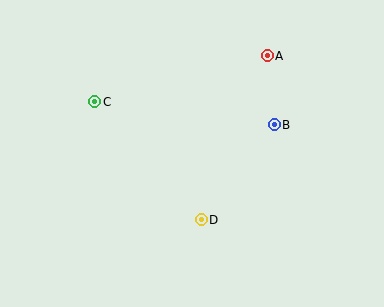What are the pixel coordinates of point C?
Point C is at (95, 102).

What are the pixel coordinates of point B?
Point B is at (274, 125).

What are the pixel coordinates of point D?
Point D is at (201, 220).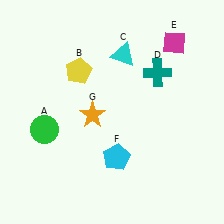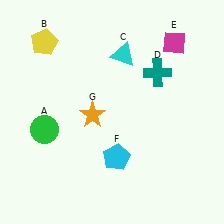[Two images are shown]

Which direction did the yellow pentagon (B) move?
The yellow pentagon (B) moved left.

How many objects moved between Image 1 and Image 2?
1 object moved between the two images.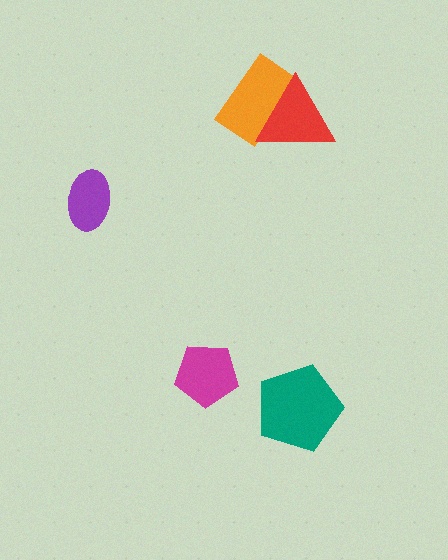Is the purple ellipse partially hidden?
No, no other shape covers it.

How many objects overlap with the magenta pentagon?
0 objects overlap with the magenta pentagon.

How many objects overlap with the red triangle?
1 object overlaps with the red triangle.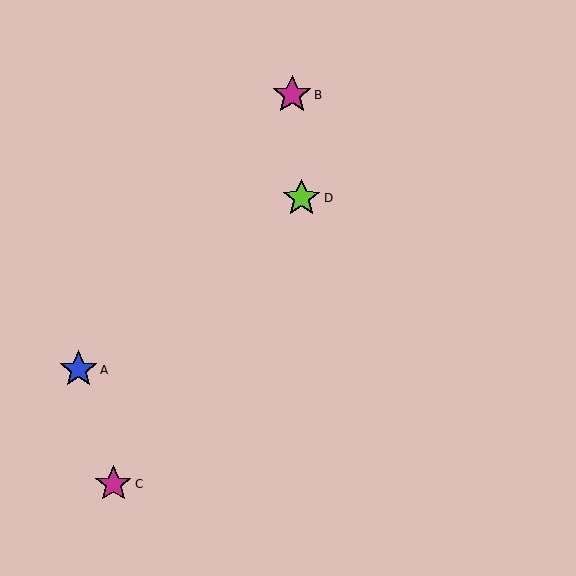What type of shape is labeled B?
Shape B is a magenta star.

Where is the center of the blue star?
The center of the blue star is at (78, 370).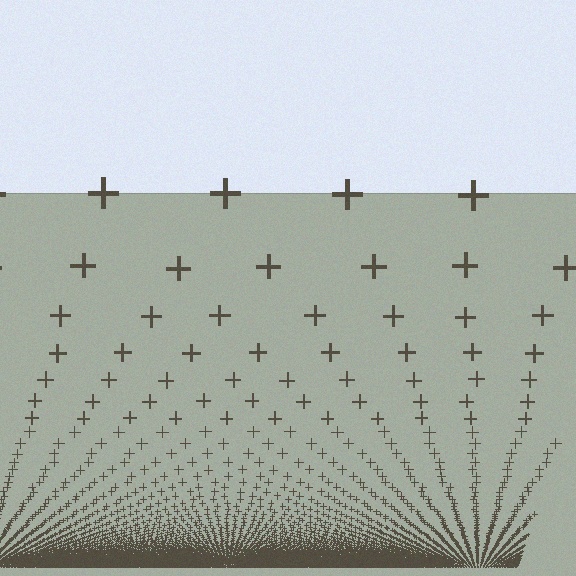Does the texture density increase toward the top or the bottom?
Density increases toward the bottom.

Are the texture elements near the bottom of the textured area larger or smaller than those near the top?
Smaller. The gradient is inverted — elements near the bottom are smaller and denser.